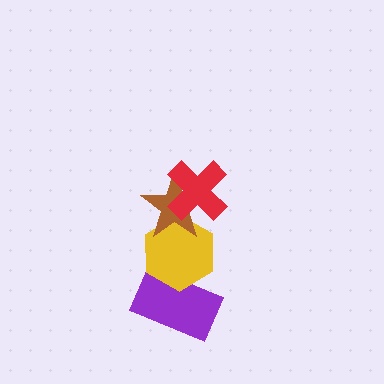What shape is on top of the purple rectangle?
The yellow hexagon is on top of the purple rectangle.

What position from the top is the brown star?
The brown star is 2nd from the top.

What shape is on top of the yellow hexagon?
The brown star is on top of the yellow hexagon.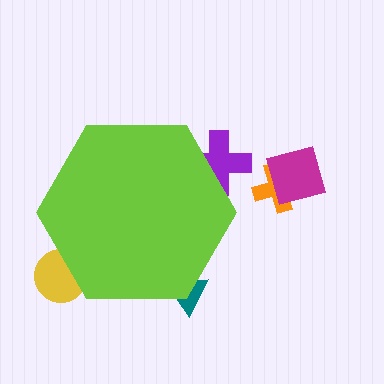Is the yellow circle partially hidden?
Yes, the yellow circle is partially hidden behind the lime hexagon.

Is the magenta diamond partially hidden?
No, the magenta diamond is fully visible.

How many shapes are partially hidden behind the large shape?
3 shapes are partially hidden.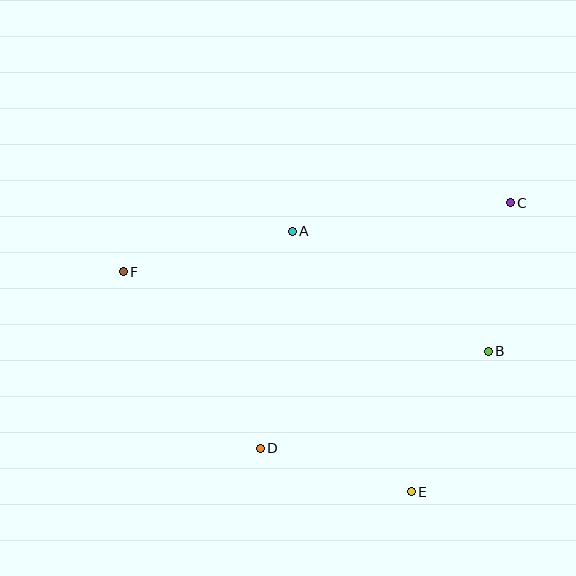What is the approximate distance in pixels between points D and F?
The distance between D and F is approximately 224 pixels.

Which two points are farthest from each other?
Points C and F are farthest from each other.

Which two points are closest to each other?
Points B and C are closest to each other.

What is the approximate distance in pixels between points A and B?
The distance between A and B is approximately 229 pixels.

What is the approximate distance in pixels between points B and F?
The distance between B and F is approximately 373 pixels.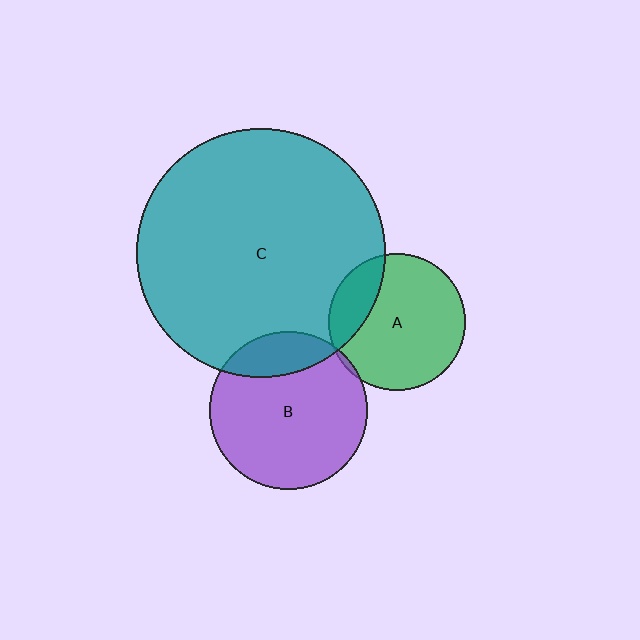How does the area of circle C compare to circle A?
Approximately 3.3 times.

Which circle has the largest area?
Circle C (teal).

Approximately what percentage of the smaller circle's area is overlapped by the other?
Approximately 20%.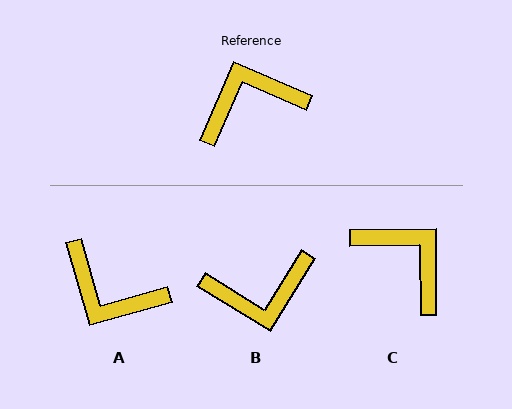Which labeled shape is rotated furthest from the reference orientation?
B, about 172 degrees away.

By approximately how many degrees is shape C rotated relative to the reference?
Approximately 66 degrees clockwise.